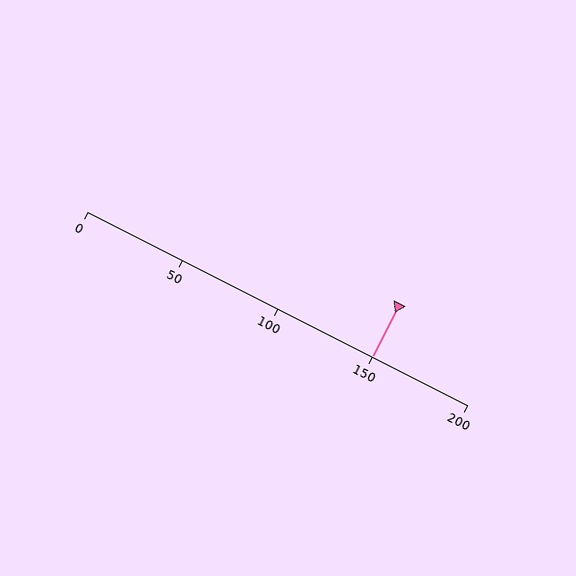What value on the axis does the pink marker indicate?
The marker indicates approximately 150.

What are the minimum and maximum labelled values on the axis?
The axis runs from 0 to 200.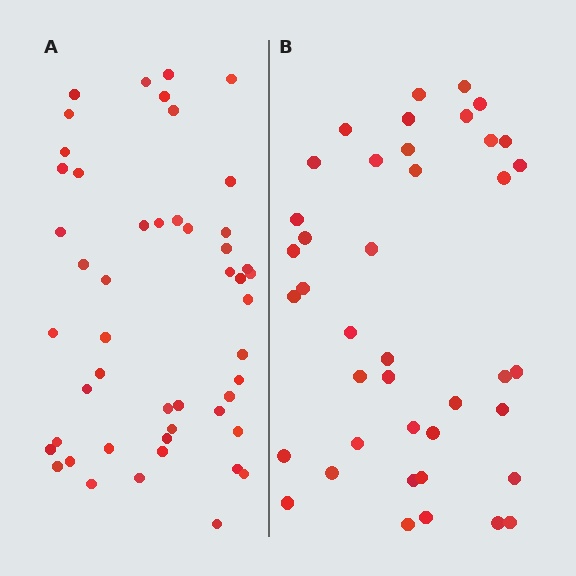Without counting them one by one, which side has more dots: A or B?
Region A (the left region) has more dots.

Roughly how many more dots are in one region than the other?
Region A has roughly 8 or so more dots than region B.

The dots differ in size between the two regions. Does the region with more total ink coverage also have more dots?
No. Region B has more total ink coverage because its dots are larger, but region A actually contains more individual dots. Total area can be misleading — the number of items is what matters here.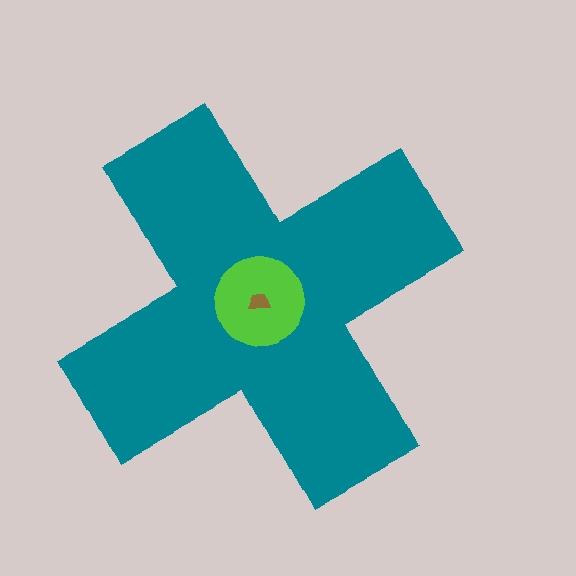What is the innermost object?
The brown trapezoid.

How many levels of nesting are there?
3.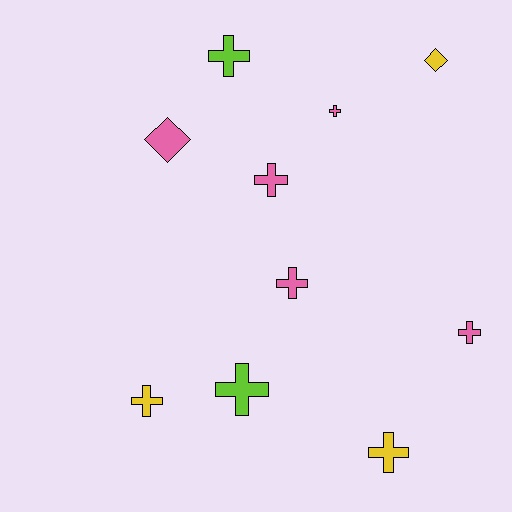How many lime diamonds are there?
There are no lime diamonds.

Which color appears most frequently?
Pink, with 5 objects.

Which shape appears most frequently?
Cross, with 8 objects.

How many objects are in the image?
There are 10 objects.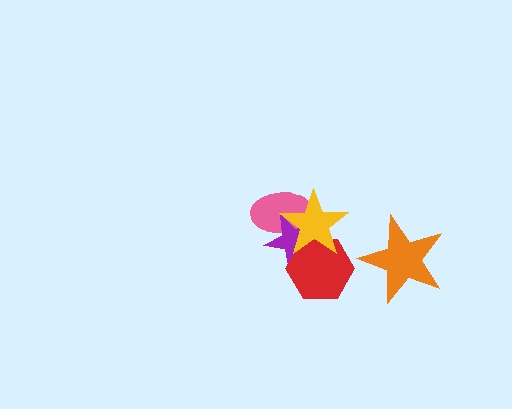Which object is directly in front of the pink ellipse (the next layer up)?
The purple star is directly in front of the pink ellipse.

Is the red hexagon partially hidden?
Yes, it is partially covered by another shape.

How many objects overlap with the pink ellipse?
2 objects overlap with the pink ellipse.